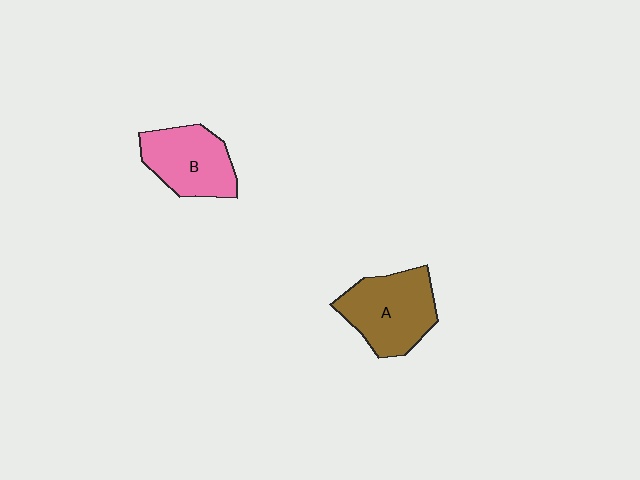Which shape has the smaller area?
Shape B (pink).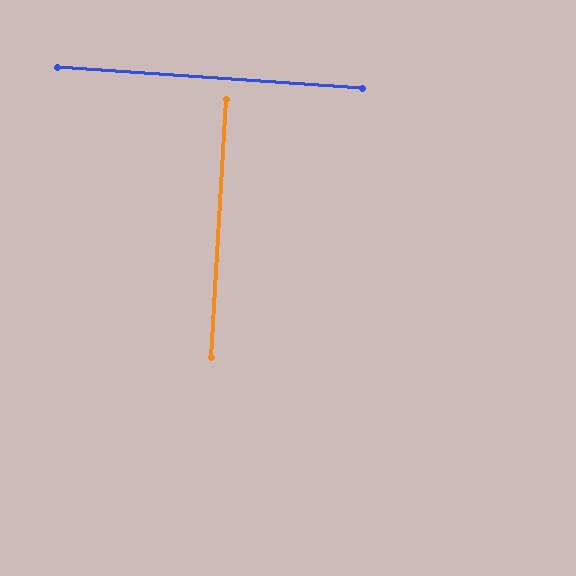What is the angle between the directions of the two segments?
Approximately 89 degrees.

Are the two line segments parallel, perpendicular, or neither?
Perpendicular — they meet at approximately 89°.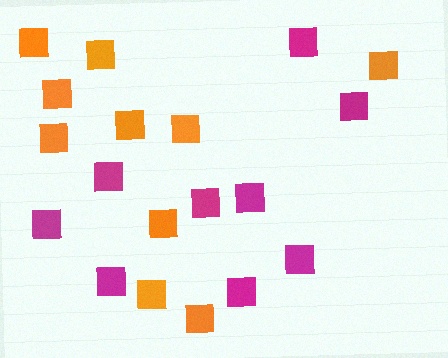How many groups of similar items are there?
There are 2 groups: one group of magenta squares (9) and one group of orange squares (10).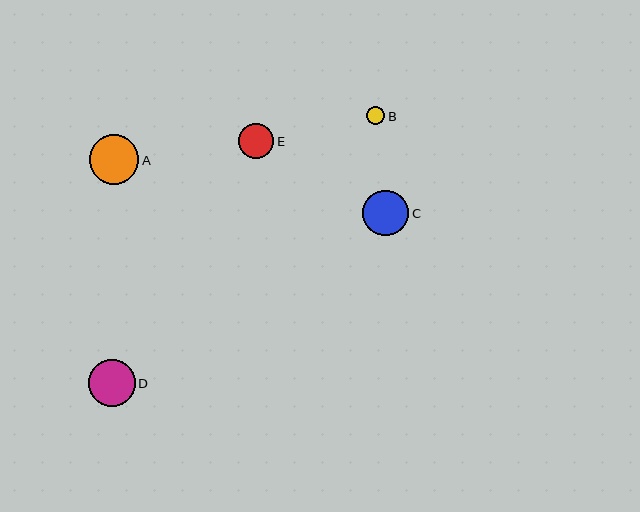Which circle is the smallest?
Circle B is the smallest with a size of approximately 18 pixels.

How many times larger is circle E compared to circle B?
Circle E is approximately 1.9 times the size of circle B.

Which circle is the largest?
Circle A is the largest with a size of approximately 50 pixels.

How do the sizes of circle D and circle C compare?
Circle D and circle C are approximately the same size.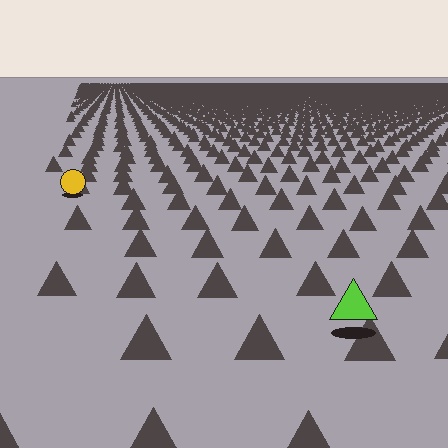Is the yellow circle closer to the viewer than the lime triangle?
No. The lime triangle is closer — you can tell from the texture gradient: the ground texture is coarser near it.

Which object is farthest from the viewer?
The yellow circle is farthest from the viewer. It appears smaller and the ground texture around it is denser.